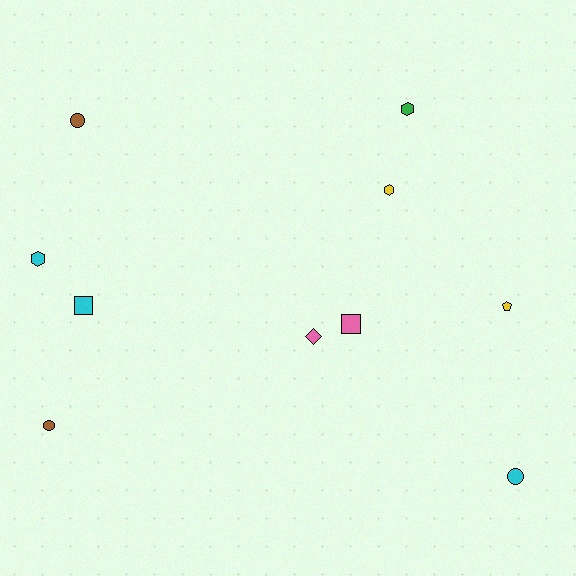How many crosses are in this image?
There are no crosses.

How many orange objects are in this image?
There are no orange objects.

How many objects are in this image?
There are 10 objects.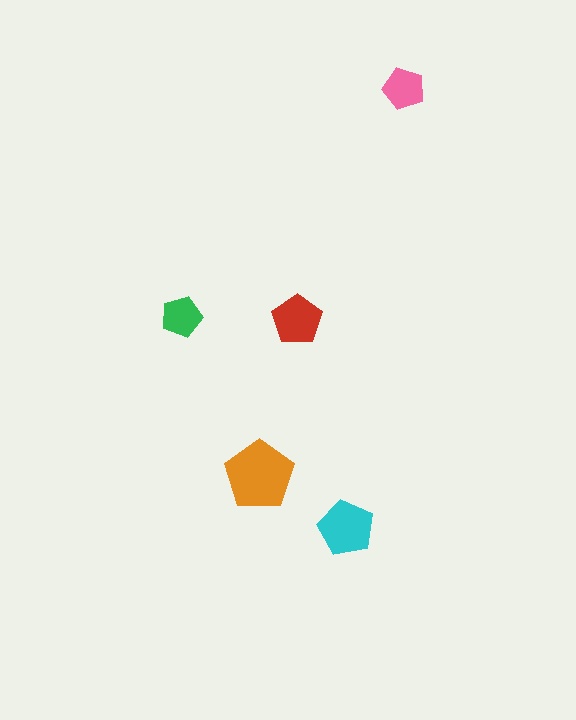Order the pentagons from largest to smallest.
the orange one, the cyan one, the red one, the pink one, the green one.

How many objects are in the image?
There are 5 objects in the image.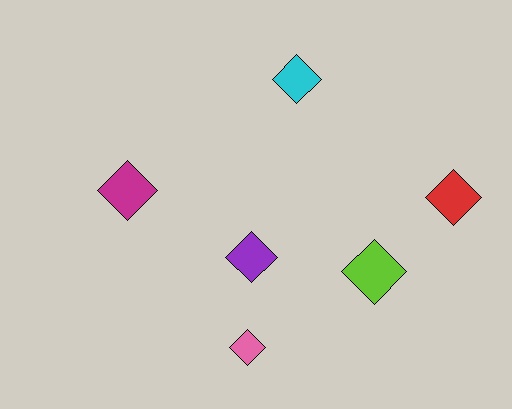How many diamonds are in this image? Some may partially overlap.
There are 6 diamonds.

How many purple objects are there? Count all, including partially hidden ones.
There is 1 purple object.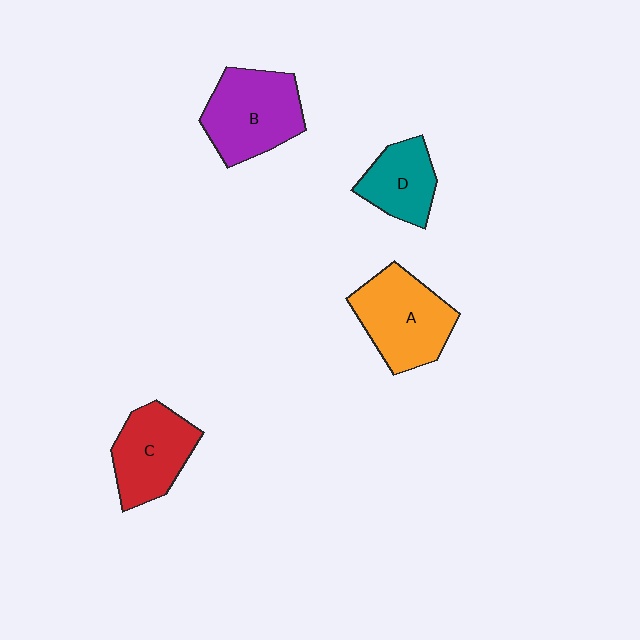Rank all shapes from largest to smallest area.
From largest to smallest: B (purple), A (orange), C (red), D (teal).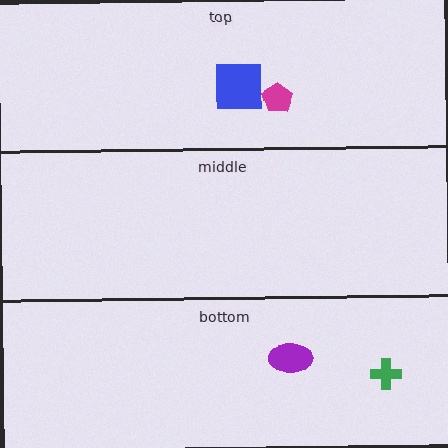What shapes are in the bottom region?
The green cross, the purple ellipse.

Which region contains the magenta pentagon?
The top region.